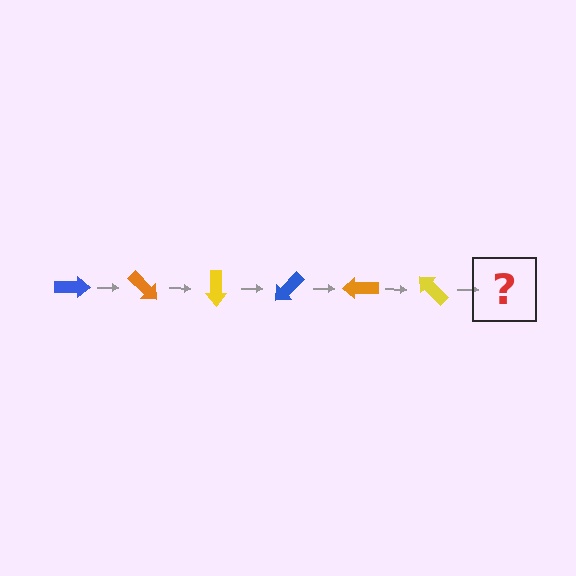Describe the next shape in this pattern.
It should be a blue arrow, rotated 270 degrees from the start.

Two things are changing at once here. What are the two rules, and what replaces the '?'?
The two rules are that it rotates 45 degrees each step and the color cycles through blue, orange, and yellow. The '?' should be a blue arrow, rotated 270 degrees from the start.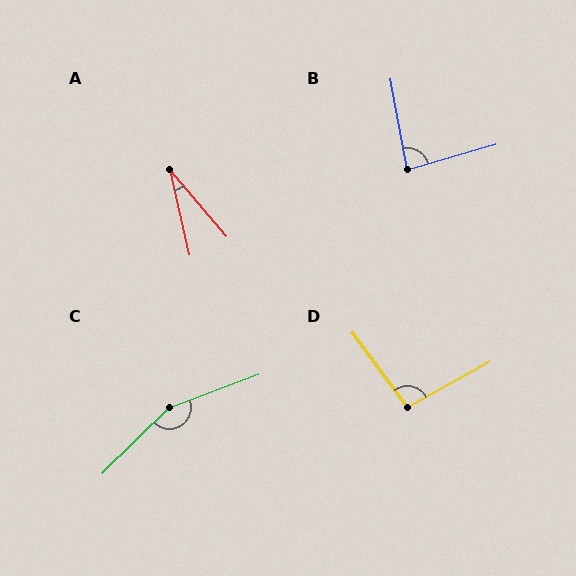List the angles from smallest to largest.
A (28°), B (84°), D (98°), C (156°).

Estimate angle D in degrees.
Approximately 98 degrees.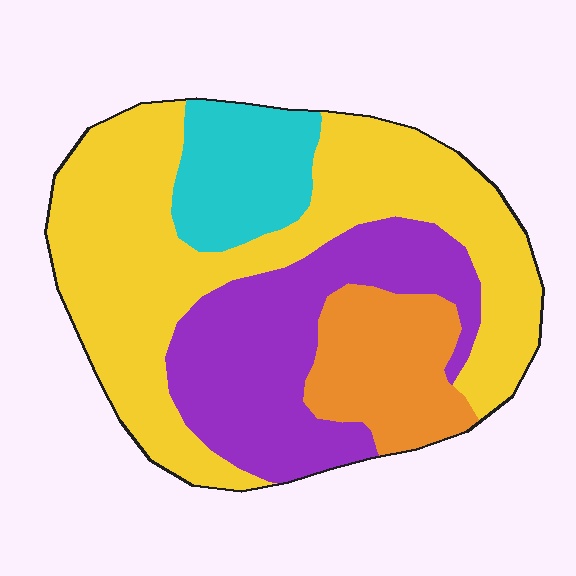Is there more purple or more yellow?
Yellow.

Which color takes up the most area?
Yellow, at roughly 50%.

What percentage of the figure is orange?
Orange covers roughly 15% of the figure.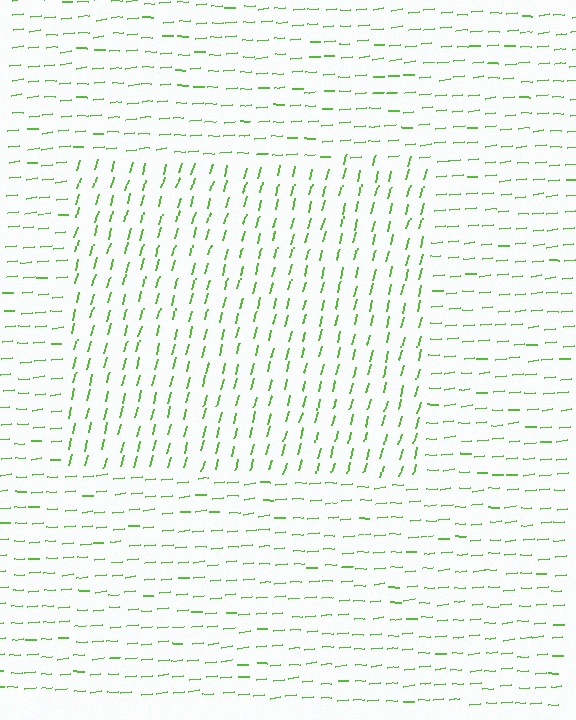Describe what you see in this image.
The image is filled with small lime line segments. A rectangle region in the image has lines oriented differently from the surrounding lines, creating a visible texture boundary.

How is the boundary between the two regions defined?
The boundary is defined purely by a change in line orientation (approximately 70 degrees difference). All lines are the same color and thickness.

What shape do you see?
I see a rectangle.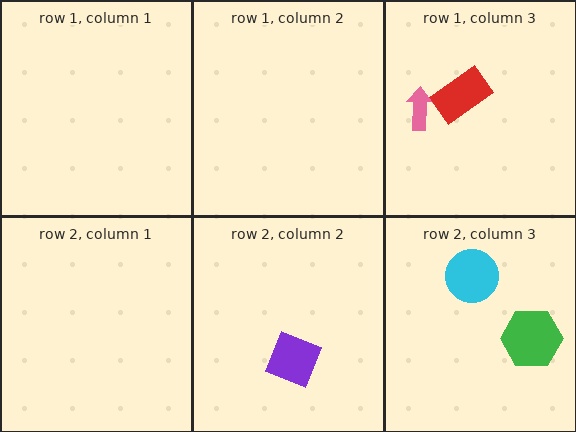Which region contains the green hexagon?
The row 2, column 3 region.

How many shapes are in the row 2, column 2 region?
1.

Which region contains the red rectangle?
The row 1, column 3 region.